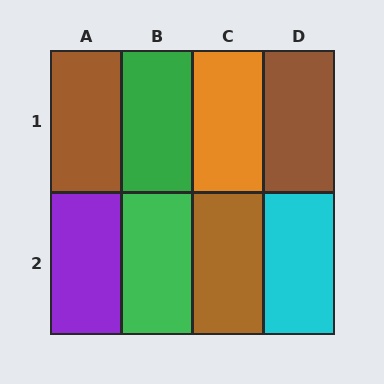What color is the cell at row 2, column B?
Green.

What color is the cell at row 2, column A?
Purple.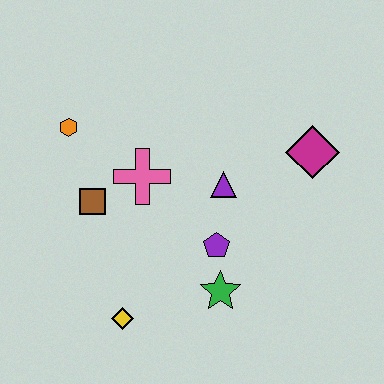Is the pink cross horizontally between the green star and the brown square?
Yes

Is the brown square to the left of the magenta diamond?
Yes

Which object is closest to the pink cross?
The brown square is closest to the pink cross.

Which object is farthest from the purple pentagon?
The orange hexagon is farthest from the purple pentagon.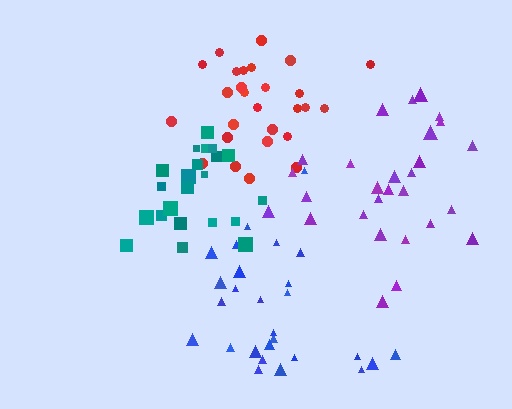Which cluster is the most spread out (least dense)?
Blue.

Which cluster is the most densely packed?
Teal.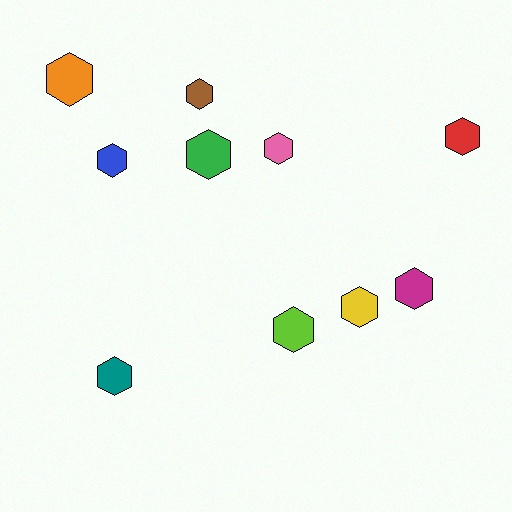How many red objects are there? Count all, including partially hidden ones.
There is 1 red object.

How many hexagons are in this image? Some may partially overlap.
There are 10 hexagons.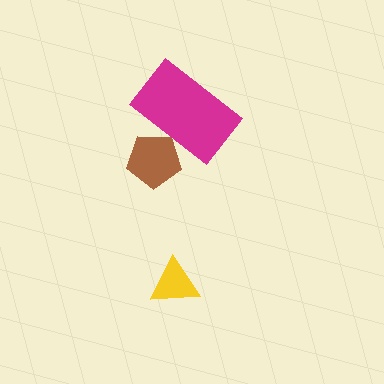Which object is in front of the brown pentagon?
The magenta rectangle is in front of the brown pentagon.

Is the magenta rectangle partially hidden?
No, no other shape covers it.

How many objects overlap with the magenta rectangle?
1 object overlaps with the magenta rectangle.